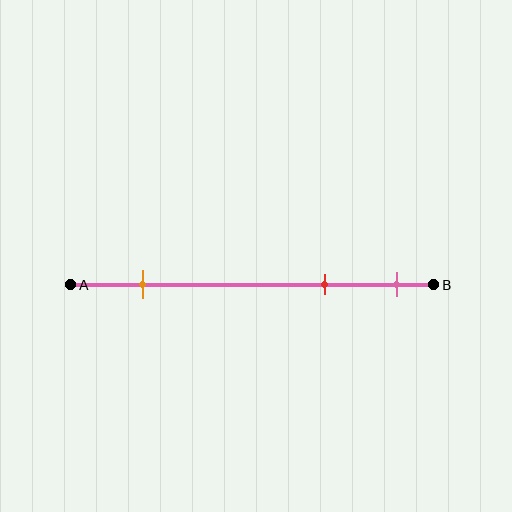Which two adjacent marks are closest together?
The red and pink marks are the closest adjacent pair.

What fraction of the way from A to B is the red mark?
The red mark is approximately 70% (0.7) of the way from A to B.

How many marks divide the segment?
There are 3 marks dividing the segment.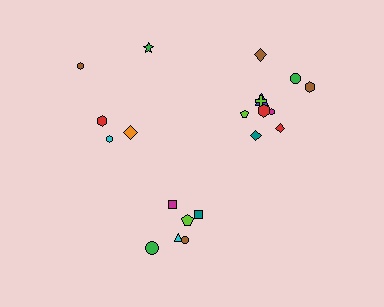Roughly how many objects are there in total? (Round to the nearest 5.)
Roughly 20 objects in total.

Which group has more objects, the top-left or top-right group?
The top-right group.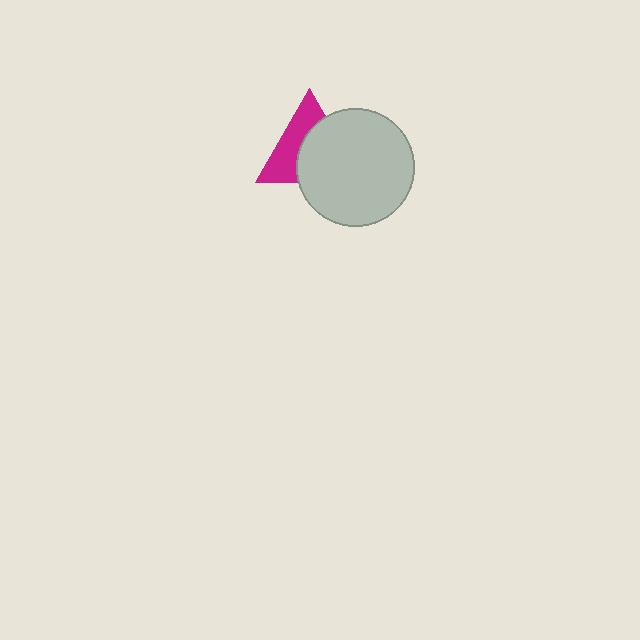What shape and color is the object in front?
The object in front is a light gray circle.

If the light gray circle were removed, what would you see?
You would see the complete magenta triangle.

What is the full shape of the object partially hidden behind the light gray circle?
The partially hidden object is a magenta triangle.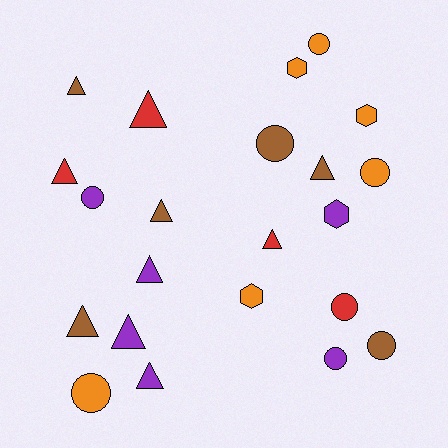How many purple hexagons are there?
There is 1 purple hexagon.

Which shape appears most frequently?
Triangle, with 10 objects.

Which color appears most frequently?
Brown, with 6 objects.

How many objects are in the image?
There are 22 objects.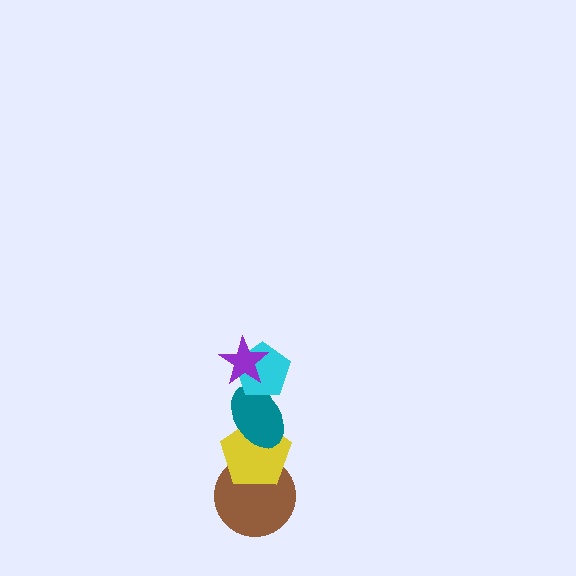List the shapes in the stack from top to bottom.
From top to bottom: the purple star, the cyan pentagon, the teal ellipse, the yellow pentagon, the brown circle.